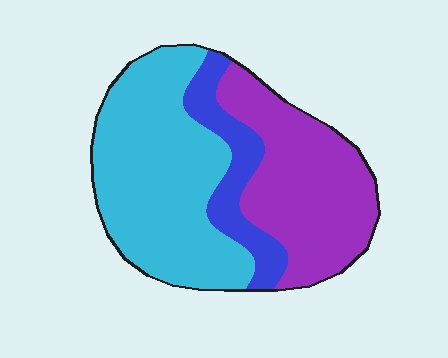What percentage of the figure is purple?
Purple takes up about three eighths (3/8) of the figure.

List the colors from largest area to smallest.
From largest to smallest: cyan, purple, blue.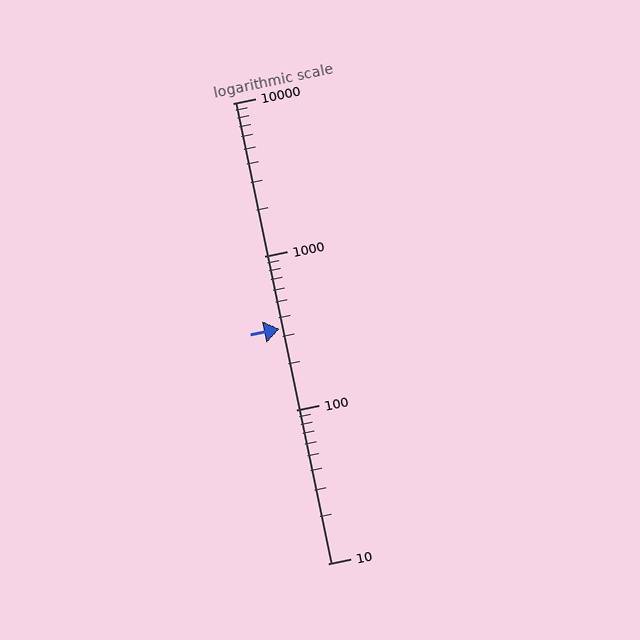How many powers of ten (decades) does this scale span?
The scale spans 3 decades, from 10 to 10000.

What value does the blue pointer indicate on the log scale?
The pointer indicates approximately 340.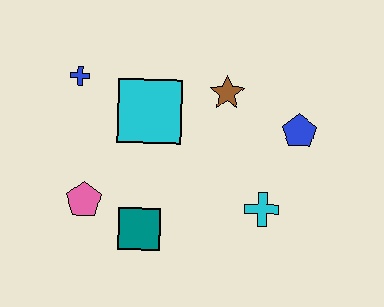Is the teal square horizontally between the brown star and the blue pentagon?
No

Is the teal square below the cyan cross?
Yes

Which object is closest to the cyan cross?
The blue pentagon is closest to the cyan cross.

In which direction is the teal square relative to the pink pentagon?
The teal square is to the right of the pink pentagon.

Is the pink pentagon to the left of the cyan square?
Yes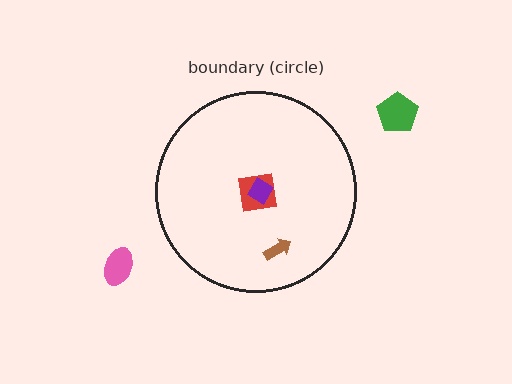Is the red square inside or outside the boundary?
Inside.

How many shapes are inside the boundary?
3 inside, 2 outside.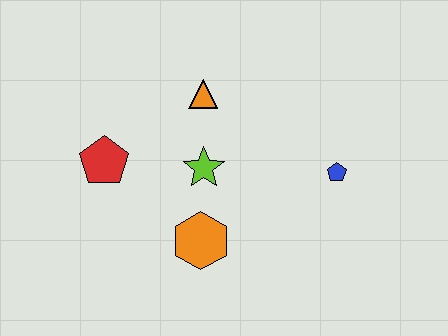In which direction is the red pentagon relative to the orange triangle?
The red pentagon is to the left of the orange triangle.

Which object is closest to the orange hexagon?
The lime star is closest to the orange hexagon.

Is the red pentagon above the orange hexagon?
Yes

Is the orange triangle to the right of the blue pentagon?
No